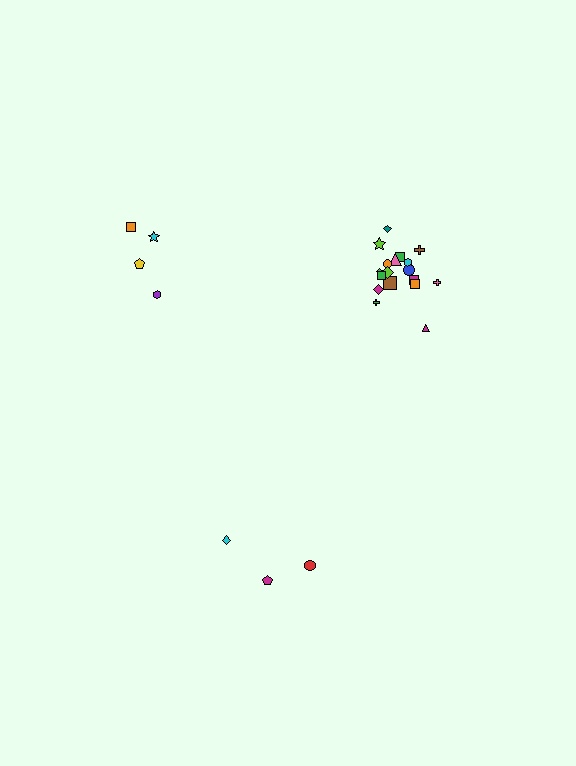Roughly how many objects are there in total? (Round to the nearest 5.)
Roughly 25 objects in total.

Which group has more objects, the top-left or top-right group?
The top-right group.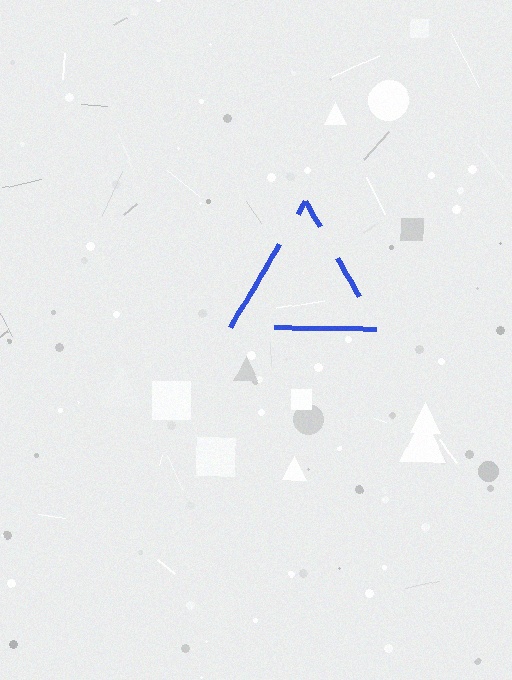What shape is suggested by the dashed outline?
The dashed outline suggests a triangle.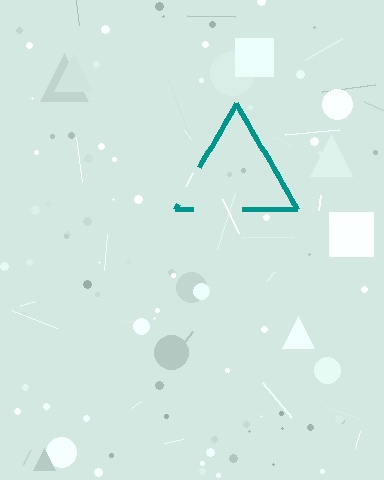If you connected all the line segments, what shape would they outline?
They would outline a triangle.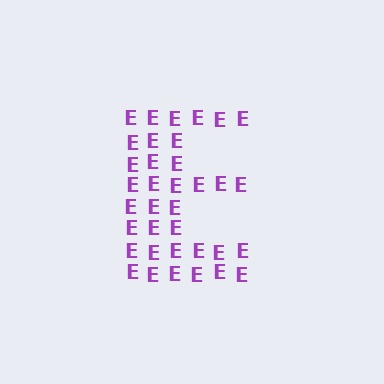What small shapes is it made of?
It is made of small letter E's.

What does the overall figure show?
The overall figure shows the letter E.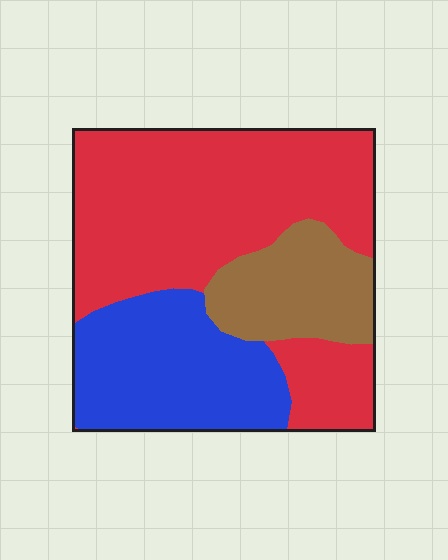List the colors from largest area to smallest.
From largest to smallest: red, blue, brown.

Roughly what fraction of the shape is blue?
Blue takes up between a quarter and a half of the shape.